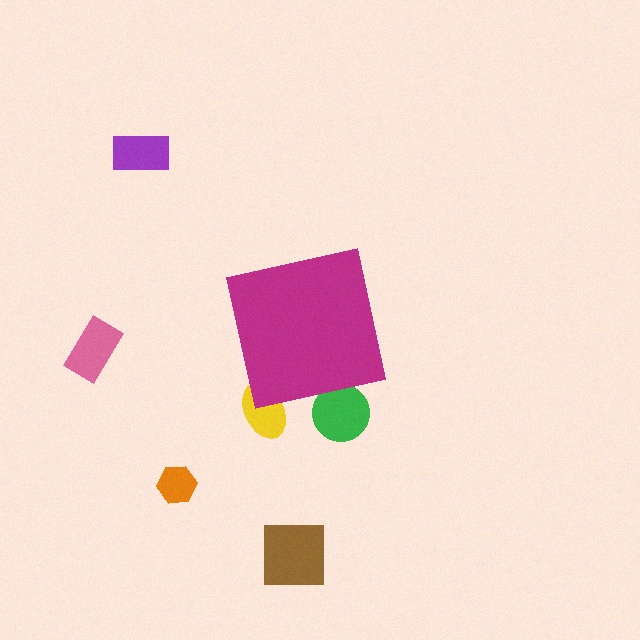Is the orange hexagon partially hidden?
No, the orange hexagon is fully visible.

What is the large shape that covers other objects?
A magenta square.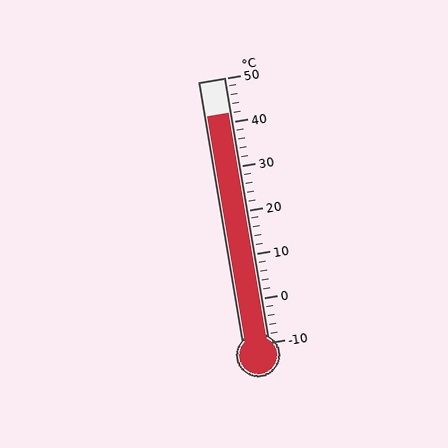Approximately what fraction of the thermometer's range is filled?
The thermometer is filled to approximately 85% of its range.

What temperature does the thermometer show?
The thermometer shows approximately 42°C.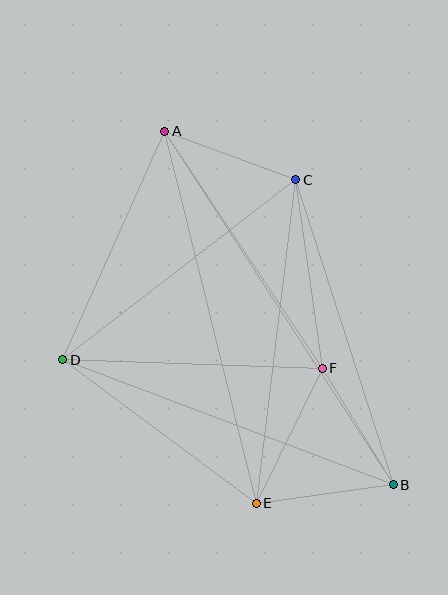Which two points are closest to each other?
Points B and F are closest to each other.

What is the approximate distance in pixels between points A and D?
The distance between A and D is approximately 250 pixels.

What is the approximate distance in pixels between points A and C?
The distance between A and C is approximately 140 pixels.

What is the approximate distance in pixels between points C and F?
The distance between C and F is approximately 190 pixels.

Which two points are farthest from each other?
Points A and B are farthest from each other.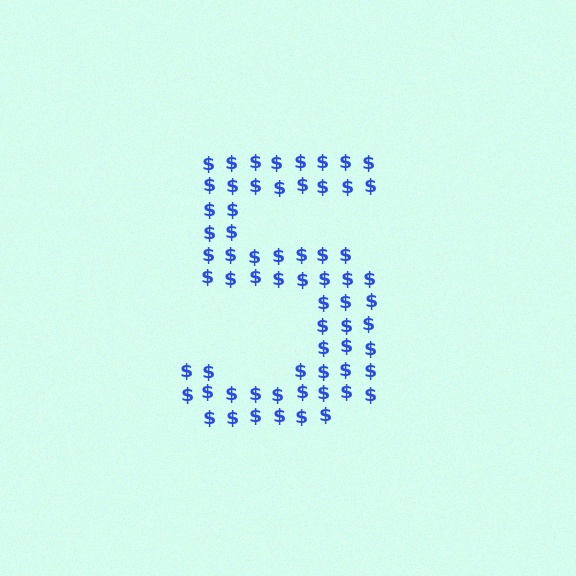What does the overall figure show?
The overall figure shows the digit 5.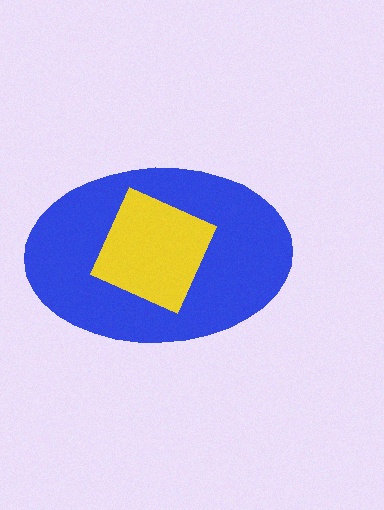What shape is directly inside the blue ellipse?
The yellow diamond.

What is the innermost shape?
The yellow diamond.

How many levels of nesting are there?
2.